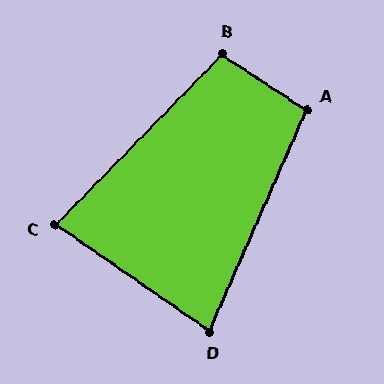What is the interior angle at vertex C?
Approximately 80 degrees (acute).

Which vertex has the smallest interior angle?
D, at approximately 79 degrees.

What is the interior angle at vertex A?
Approximately 100 degrees (obtuse).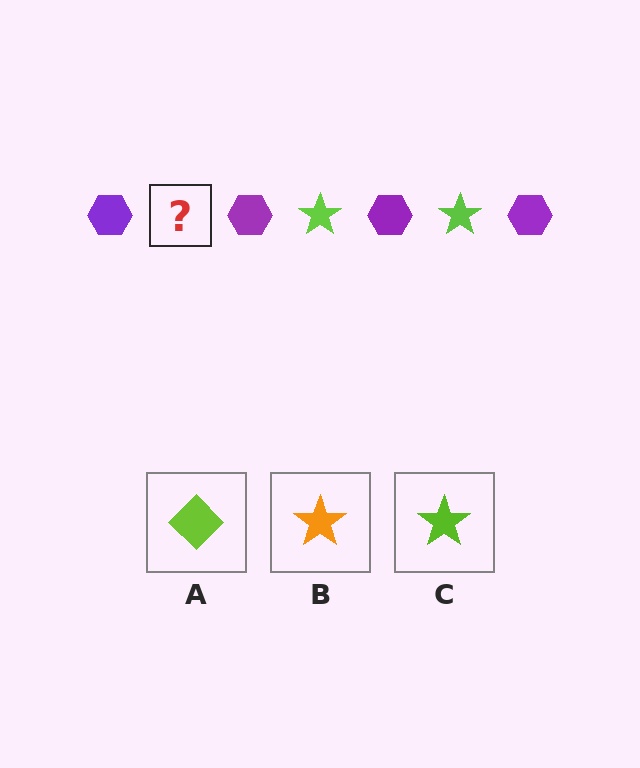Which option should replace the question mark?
Option C.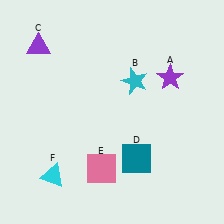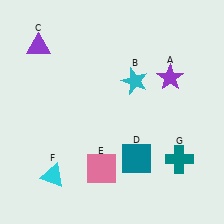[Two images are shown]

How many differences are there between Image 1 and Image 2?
There is 1 difference between the two images.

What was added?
A teal cross (G) was added in Image 2.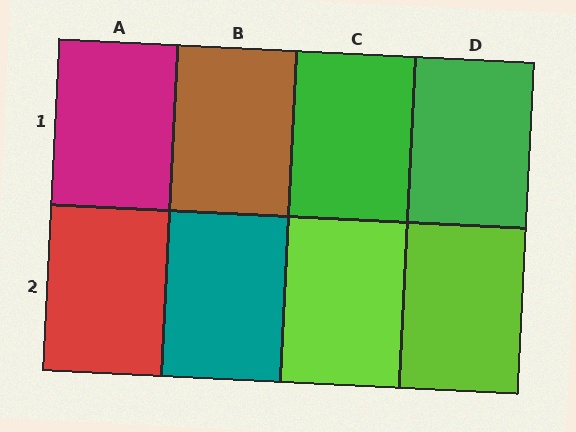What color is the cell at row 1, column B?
Brown.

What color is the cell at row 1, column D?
Green.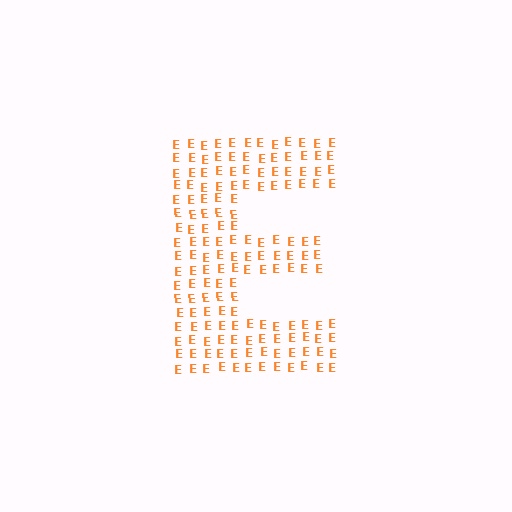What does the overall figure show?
The overall figure shows the letter E.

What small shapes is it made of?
It is made of small letter E's.